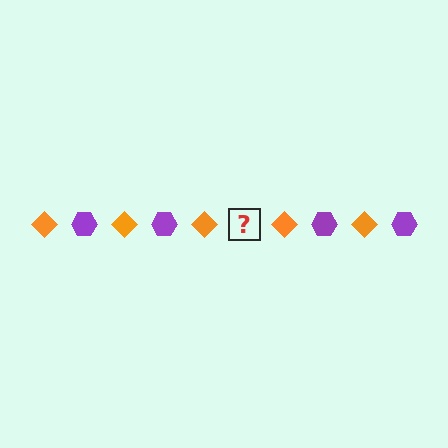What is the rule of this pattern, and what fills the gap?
The rule is that the pattern alternates between orange diamond and purple hexagon. The gap should be filled with a purple hexagon.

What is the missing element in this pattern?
The missing element is a purple hexagon.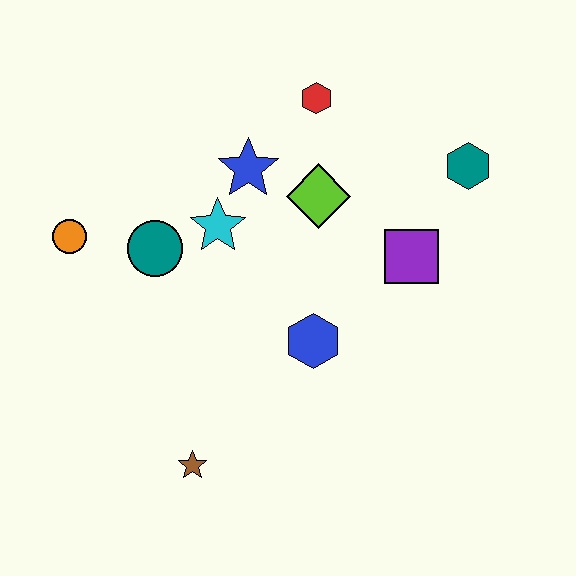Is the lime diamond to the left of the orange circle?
No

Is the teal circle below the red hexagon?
Yes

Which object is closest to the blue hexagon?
The purple square is closest to the blue hexagon.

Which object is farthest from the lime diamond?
The brown star is farthest from the lime diamond.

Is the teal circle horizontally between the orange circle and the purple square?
Yes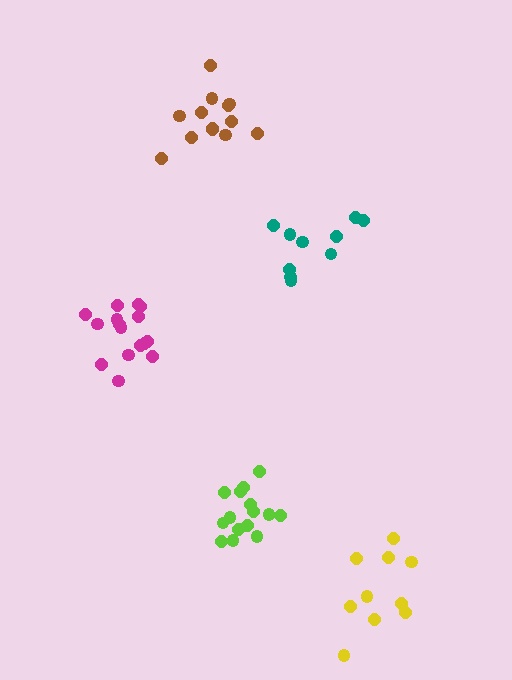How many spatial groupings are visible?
There are 5 spatial groupings.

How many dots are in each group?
Group 1: 10 dots, Group 2: 15 dots, Group 3: 16 dots, Group 4: 13 dots, Group 5: 10 dots (64 total).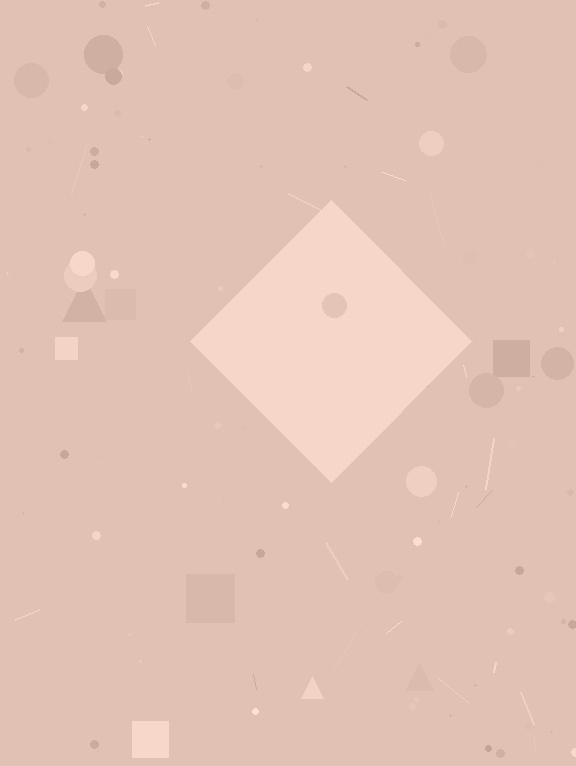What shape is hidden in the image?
A diamond is hidden in the image.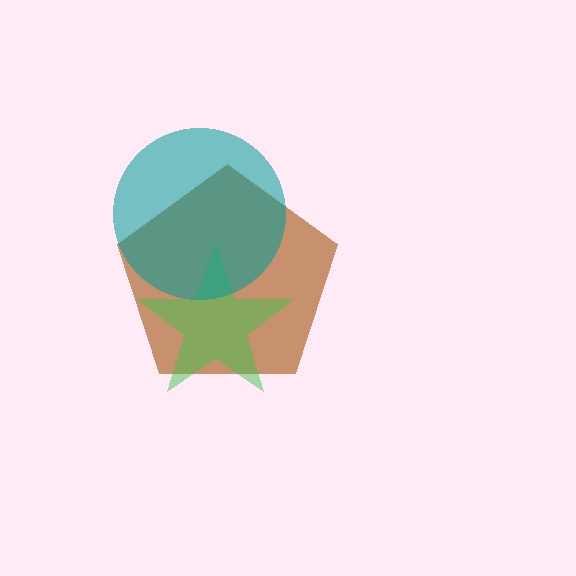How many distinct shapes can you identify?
There are 3 distinct shapes: a brown pentagon, a green star, a teal circle.